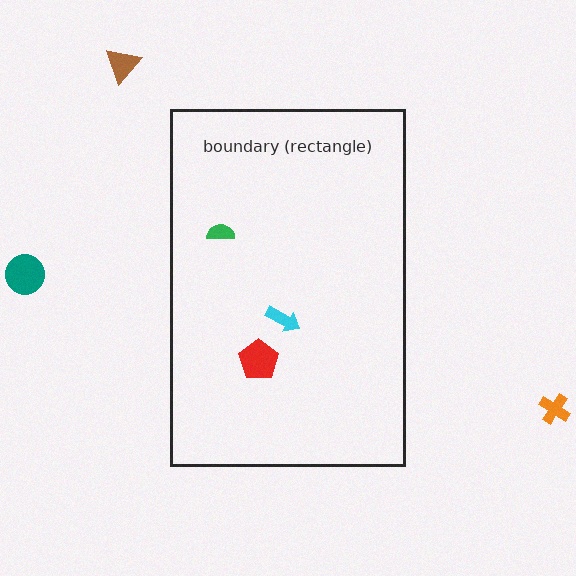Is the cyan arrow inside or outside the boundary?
Inside.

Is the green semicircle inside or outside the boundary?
Inside.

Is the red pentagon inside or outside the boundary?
Inside.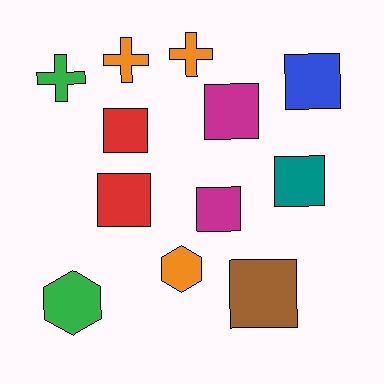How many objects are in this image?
There are 12 objects.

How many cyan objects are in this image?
There are no cyan objects.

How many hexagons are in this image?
There are 2 hexagons.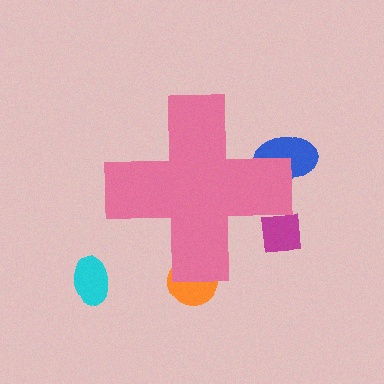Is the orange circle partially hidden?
Yes, the orange circle is partially hidden behind the pink cross.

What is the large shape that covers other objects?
A pink cross.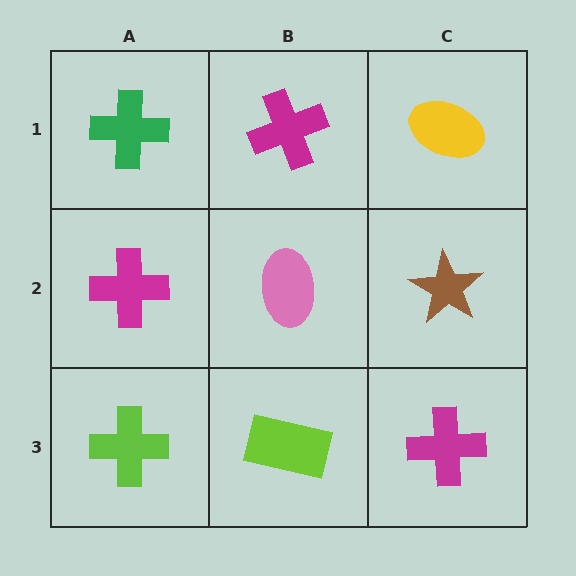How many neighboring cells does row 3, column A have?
2.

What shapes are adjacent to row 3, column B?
A pink ellipse (row 2, column B), a lime cross (row 3, column A), a magenta cross (row 3, column C).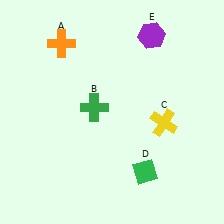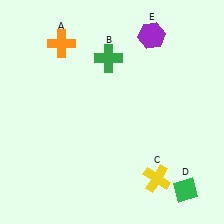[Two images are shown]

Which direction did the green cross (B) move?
The green cross (B) moved up.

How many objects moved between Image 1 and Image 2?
3 objects moved between the two images.